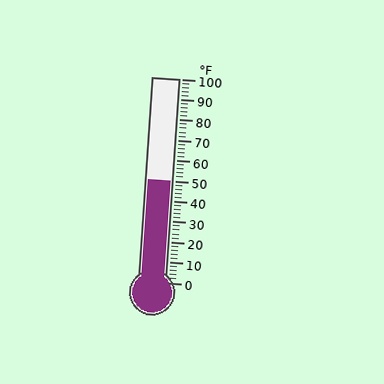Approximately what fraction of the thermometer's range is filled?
The thermometer is filled to approximately 50% of its range.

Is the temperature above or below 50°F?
The temperature is at 50°F.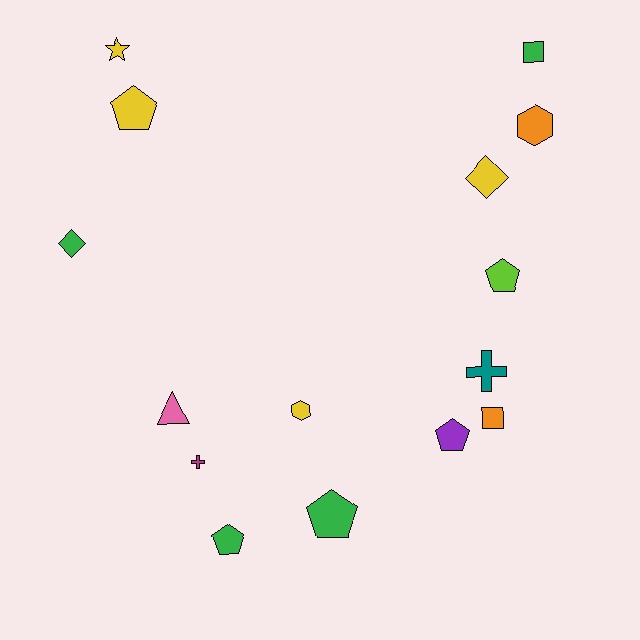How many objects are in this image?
There are 15 objects.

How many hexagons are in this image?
There are 2 hexagons.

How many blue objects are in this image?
There are no blue objects.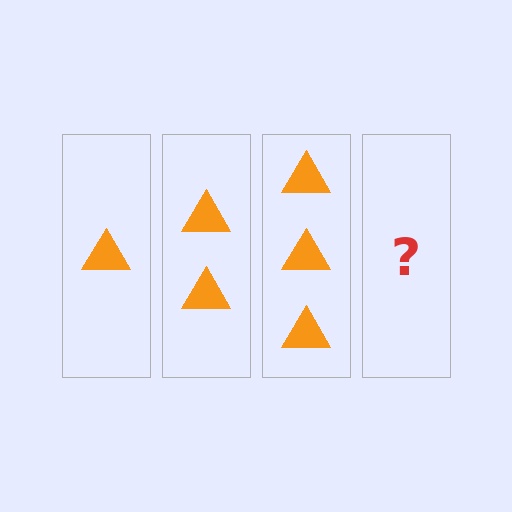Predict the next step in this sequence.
The next step is 4 triangles.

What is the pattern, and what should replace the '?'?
The pattern is that each step adds one more triangle. The '?' should be 4 triangles.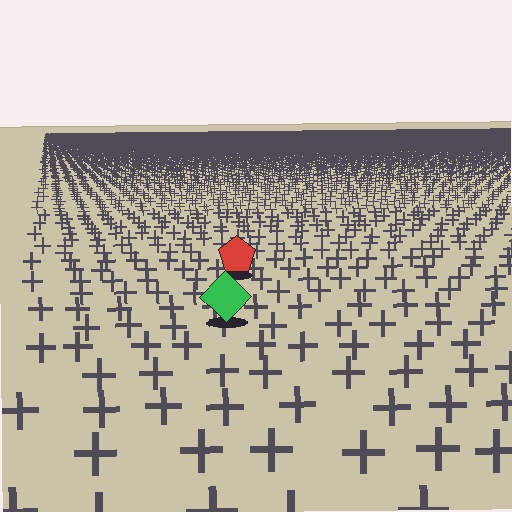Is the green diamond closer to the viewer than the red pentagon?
Yes. The green diamond is closer — you can tell from the texture gradient: the ground texture is coarser near it.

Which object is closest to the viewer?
The green diamond is closest. The texture marks near it are larger and more spread out.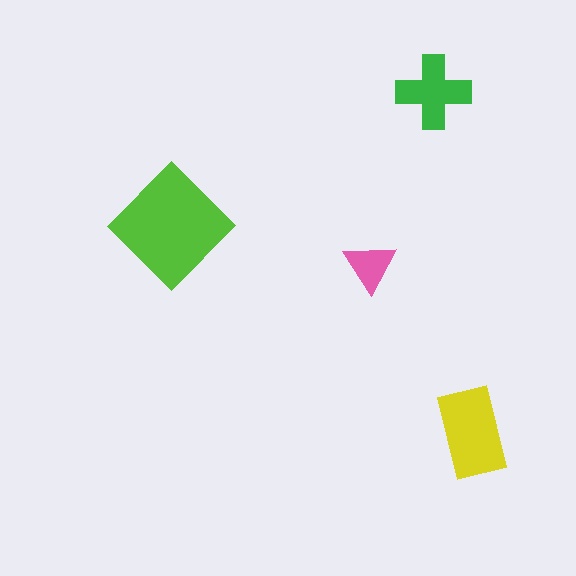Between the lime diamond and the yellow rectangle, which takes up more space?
The lime diamond.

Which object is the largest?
The lime diamond.